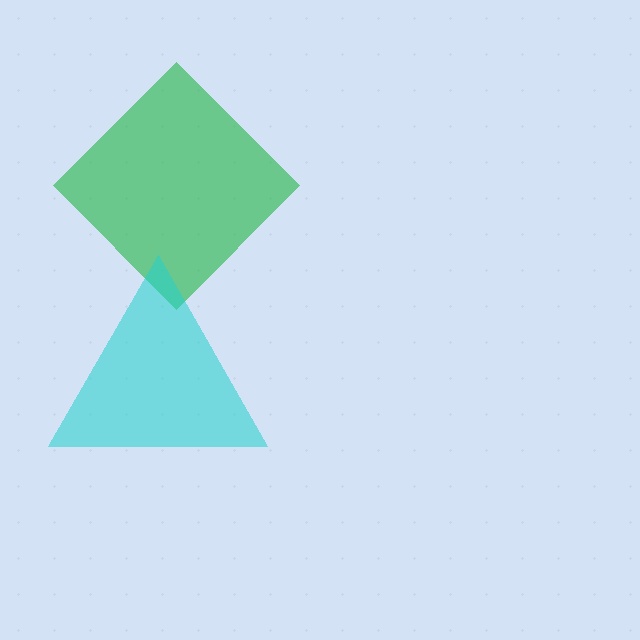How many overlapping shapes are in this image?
There are 2 overlapping shapes in the image.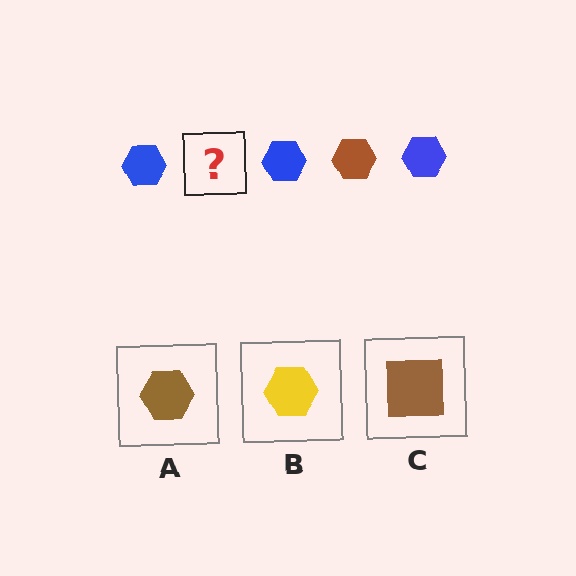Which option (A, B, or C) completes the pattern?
A.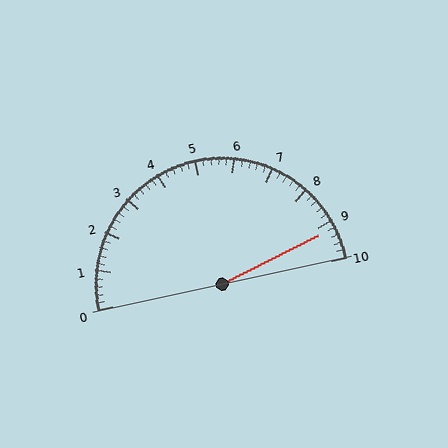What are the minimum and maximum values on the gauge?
The gauge ranges from 0 to 10.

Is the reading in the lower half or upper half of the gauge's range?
The reading is in the upper half of the range (0 to 10).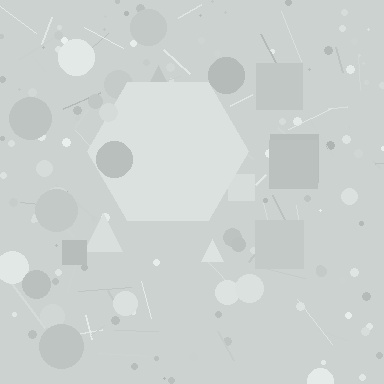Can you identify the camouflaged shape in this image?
The camouflaged shape is a hexagon.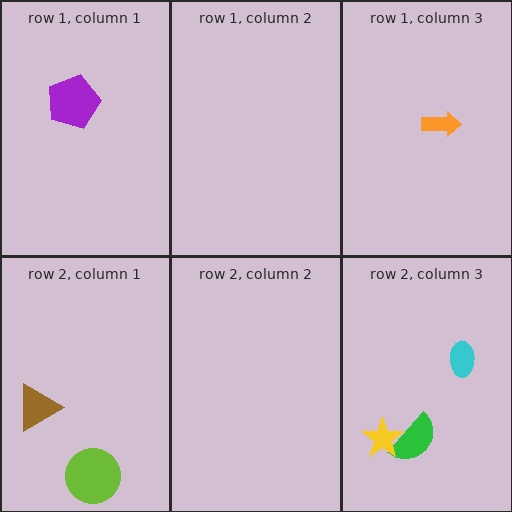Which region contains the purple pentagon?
The row 1, column 1 region.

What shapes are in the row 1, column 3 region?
The orange arrow.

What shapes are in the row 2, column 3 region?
The green semicircle, the cyan ellipse, the yellow star.